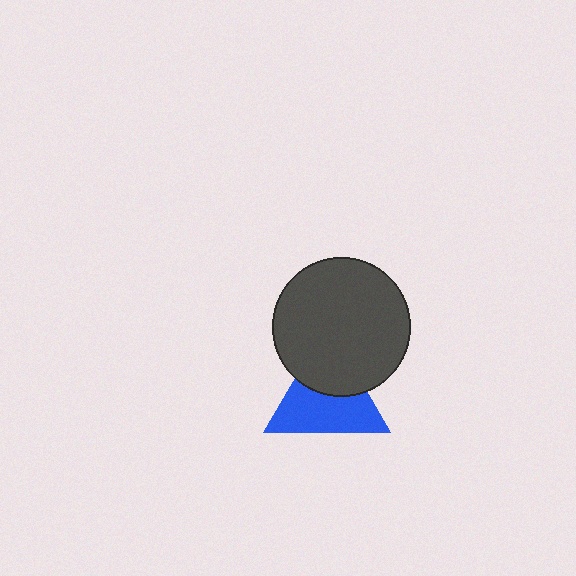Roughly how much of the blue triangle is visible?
About half of it is visible (roughly 61%).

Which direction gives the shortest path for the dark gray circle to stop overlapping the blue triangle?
Moving up gives the shortest separation.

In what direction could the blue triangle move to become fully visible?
The blue triangle could move down. That would shift it out from behind the dark gray circle entirely.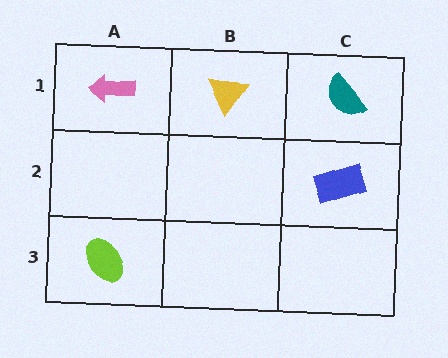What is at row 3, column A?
A lime ellipse.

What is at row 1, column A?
A pink arrow.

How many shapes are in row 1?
3 shapes.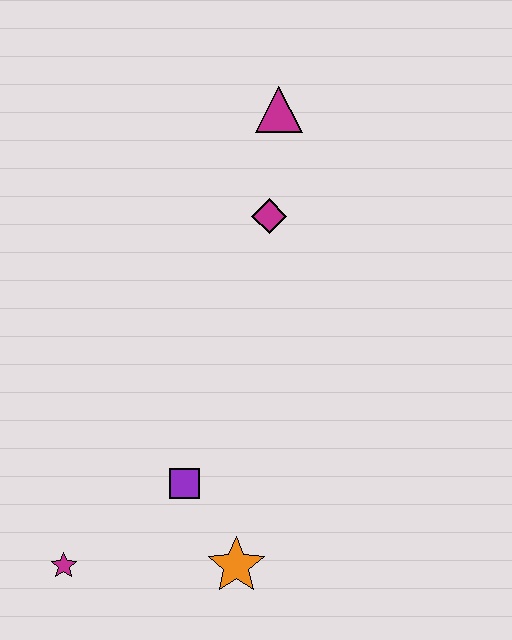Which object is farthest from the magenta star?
The magenta triangle is farthest from the magenta star.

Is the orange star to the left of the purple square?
No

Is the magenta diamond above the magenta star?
Yes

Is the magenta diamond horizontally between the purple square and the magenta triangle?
Yes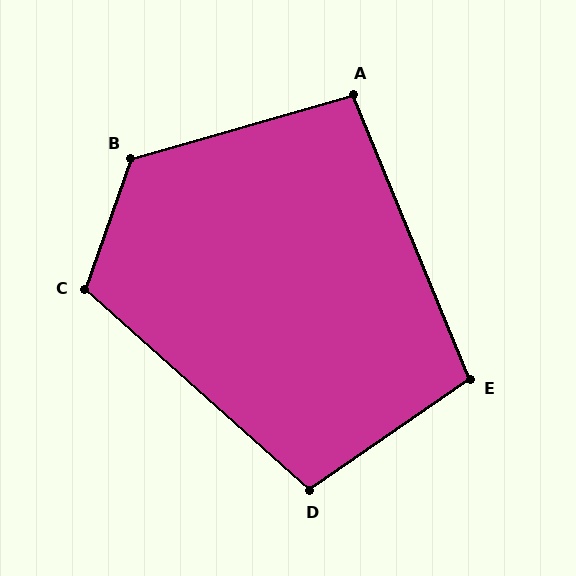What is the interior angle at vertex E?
Approximately 102 degrees (obtuse).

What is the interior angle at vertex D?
Approximately 103 degrees (obtuse).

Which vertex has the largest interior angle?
B, at approximately 126 degrees.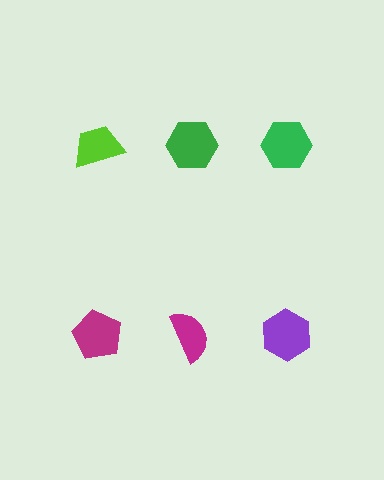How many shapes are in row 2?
3 shapes.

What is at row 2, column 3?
A purple hexagon.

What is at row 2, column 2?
A magenta semicircle.